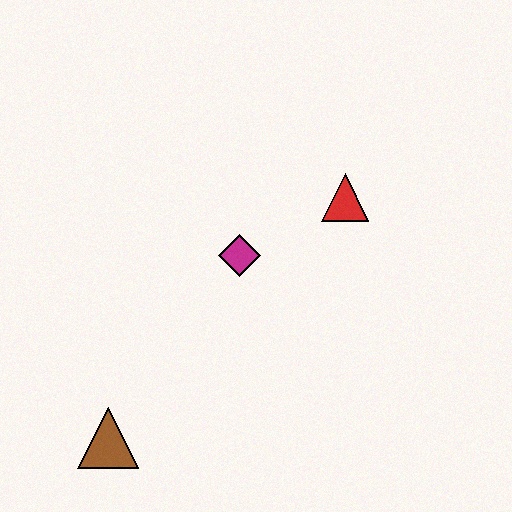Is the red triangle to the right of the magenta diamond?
Yes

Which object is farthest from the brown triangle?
The red triangle is farthest from the brown triangle.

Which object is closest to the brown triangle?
The magenta diamond is closest to the brown triangle.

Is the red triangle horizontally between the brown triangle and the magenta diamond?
No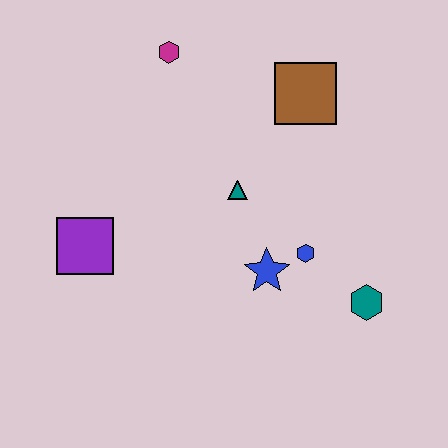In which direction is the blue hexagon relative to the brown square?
The blue hexagon is below the brown square.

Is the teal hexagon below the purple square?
Yes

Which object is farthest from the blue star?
The magenta hexagon is farthest from the blue star.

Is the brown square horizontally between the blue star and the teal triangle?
No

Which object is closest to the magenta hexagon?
The brown square is closest to the magenta hexagon.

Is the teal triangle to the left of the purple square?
No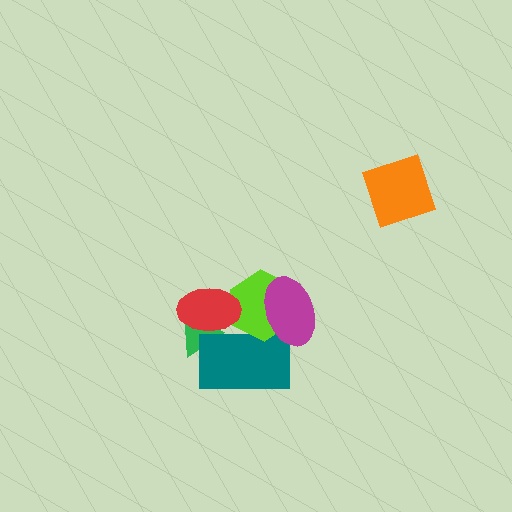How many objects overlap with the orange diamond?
0 objects overlap with the orange diamond.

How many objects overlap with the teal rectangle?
4 objects overlap with the teal rectangle.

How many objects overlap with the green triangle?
2 objects overlap with the green triangle.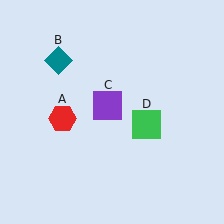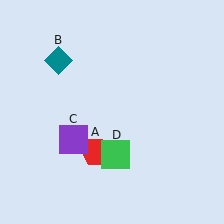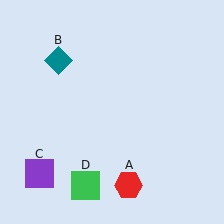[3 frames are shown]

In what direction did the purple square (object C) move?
The purple square (object C) moved down and to the left.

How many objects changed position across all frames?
3 objects changed position: red hexagon (object A), purple square (object C), green square (object D).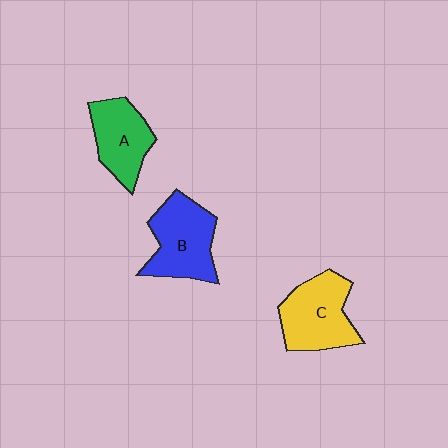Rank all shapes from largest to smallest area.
From largest to smallest: B (blue), C (yellow), A (green).